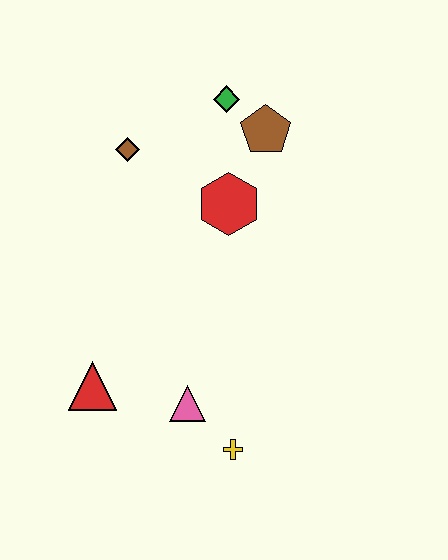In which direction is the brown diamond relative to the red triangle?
The brown diamond is above the red triangle.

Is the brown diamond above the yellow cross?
Yes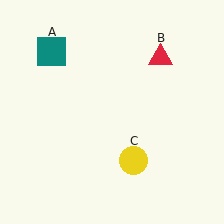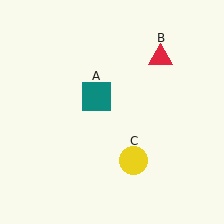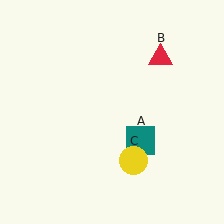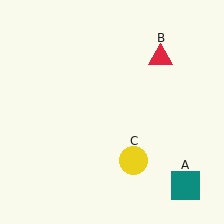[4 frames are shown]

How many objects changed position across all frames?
1 object changed position: teal square (object A).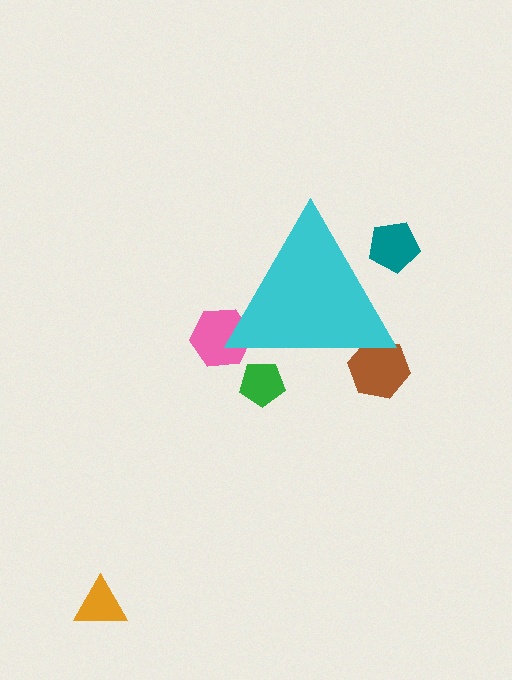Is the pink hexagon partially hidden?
Yes, the pink hexagon is partially hidden behind the cyan triangle.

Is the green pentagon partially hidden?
Yes, the green pentagon is partially hidden behind the cyan triangle.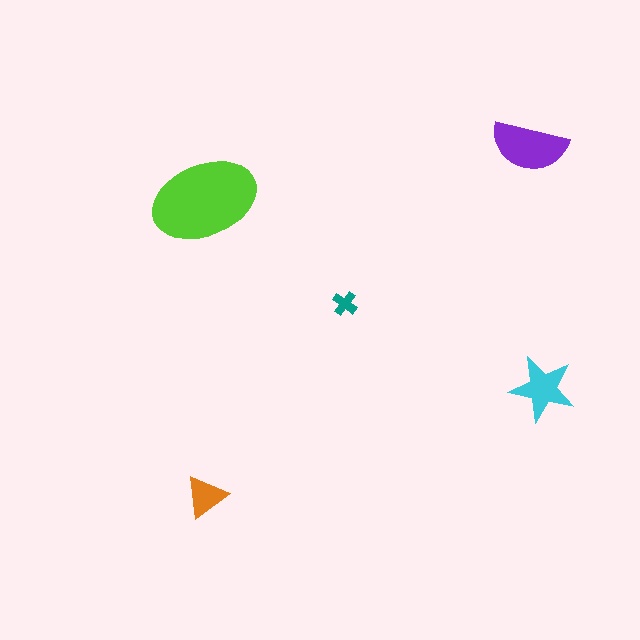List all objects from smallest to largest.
The teal cross, the orange triangle, the cyan star, the purple semicircle, the lime ellipse.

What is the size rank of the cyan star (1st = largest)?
3rd.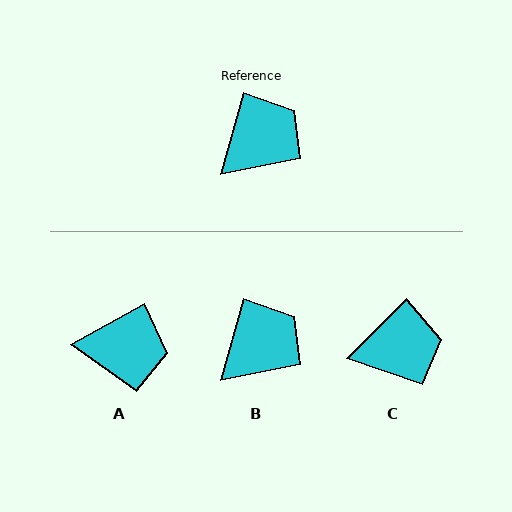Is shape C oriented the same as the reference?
No, it is off by about 30 degrees.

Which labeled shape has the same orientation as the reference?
B.